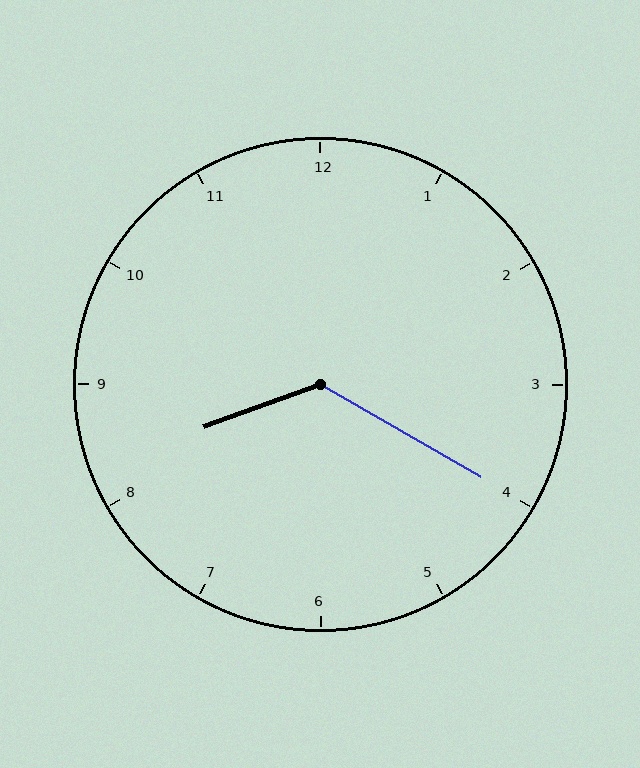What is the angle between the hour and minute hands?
Approximately 130 degrees.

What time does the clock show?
8:20.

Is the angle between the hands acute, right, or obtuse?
It is obtuse.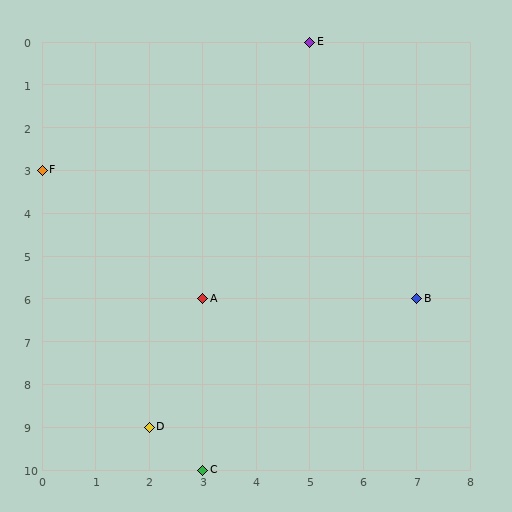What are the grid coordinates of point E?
Point E is at grid coordinates (5, 0).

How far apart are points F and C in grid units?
Points F and C are 3 columns and 7 rows apart (about 7.6 grid units diagonally).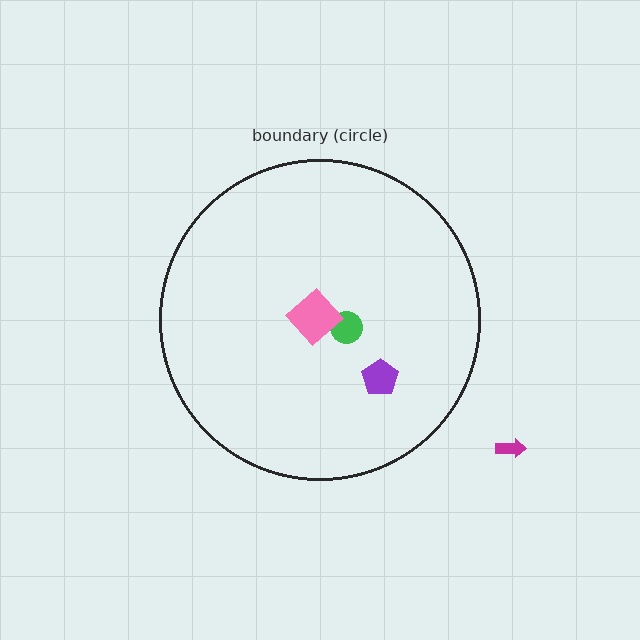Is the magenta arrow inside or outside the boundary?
Outside.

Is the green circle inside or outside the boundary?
Inside.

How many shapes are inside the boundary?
3 inside, 1 outside.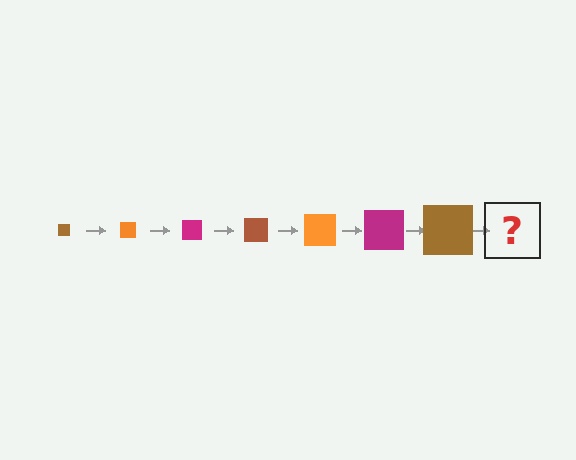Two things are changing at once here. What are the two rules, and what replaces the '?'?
The two rules are that the square grows larger each step and the color cycles through brown, orange, and magenta. The '?' should be an orange square, larger than the previous one.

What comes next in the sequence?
The next element should be an orange square, larger than the previous one.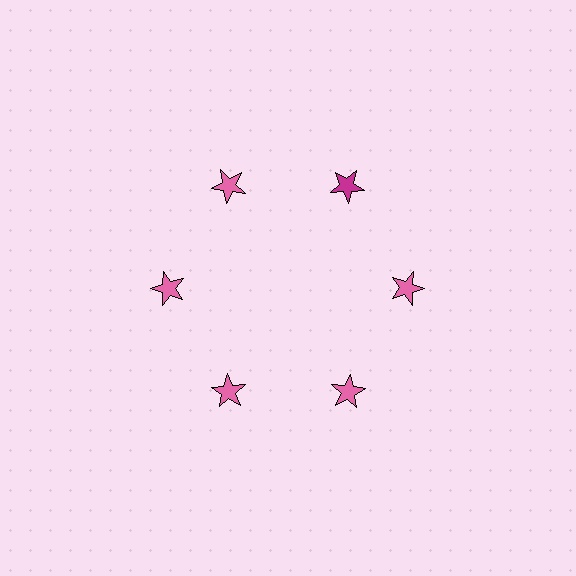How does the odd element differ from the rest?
It has a different color: magenta instead of pink.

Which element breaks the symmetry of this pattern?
The magenta star at roughly the 1 o'clock position breaks the symmetry. All other shapes are pink stars.